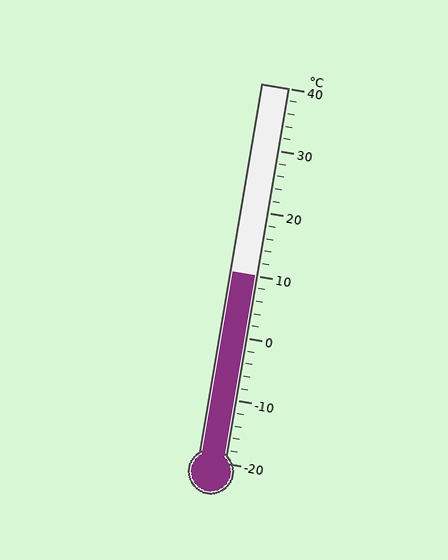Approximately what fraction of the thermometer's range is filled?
The thermometer is filled to approximately 50% of its range.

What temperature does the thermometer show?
The thermometer shows approximately 10°C.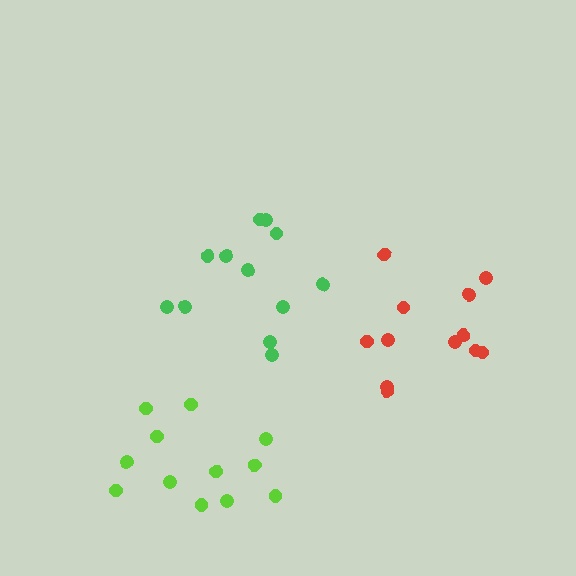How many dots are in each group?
Group 1: 12 dots, Group 2: 12 dots, Group 3: 12 dots (36 total).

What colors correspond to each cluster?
The clusters are colored: green, red, lime.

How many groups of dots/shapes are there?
There are 3 groups.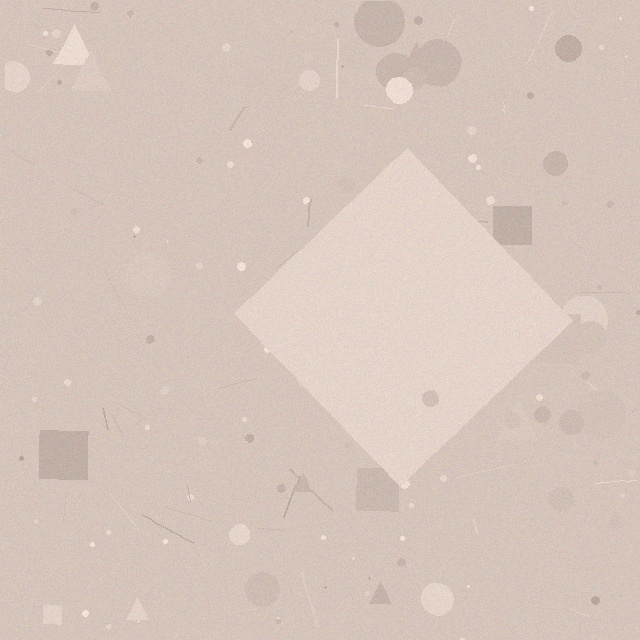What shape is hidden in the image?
A diamond is hidden in the image.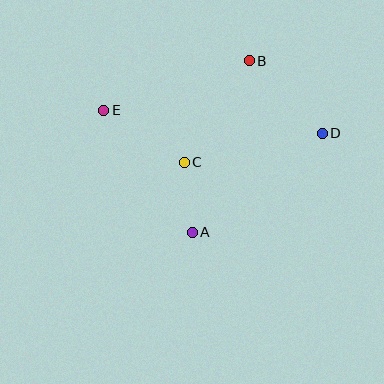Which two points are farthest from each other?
Points D and E are farthest from each other.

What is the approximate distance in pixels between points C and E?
The distance between C and E is approximately 95 pixels.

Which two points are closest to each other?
Points A and C are closest to each other.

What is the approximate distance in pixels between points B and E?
The distance between B and E is approximately 154 pixels.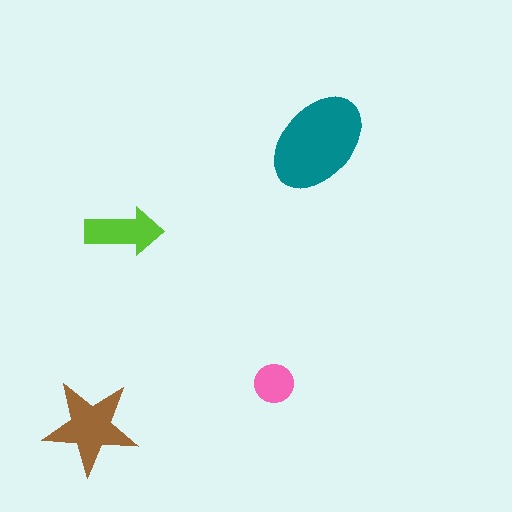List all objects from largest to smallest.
The teal ellipse, the brown star, the lime arrow, the pink circle.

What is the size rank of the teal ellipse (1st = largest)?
1st.